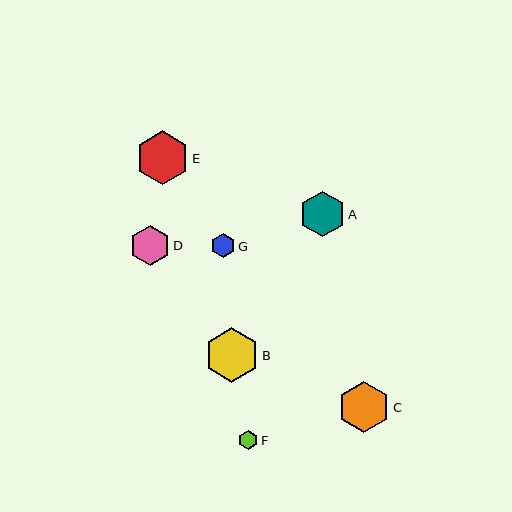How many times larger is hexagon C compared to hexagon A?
Hexagon C is approximately 1.1 times the size of hexagon A.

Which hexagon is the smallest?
Hexagon F is the smallest with a size of approximately 20 pixels.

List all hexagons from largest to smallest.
From largest to smallest: B, E, C, A, D, G, F.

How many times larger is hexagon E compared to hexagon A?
Hexagon E is approximately 1.2 times the size of hexagon A.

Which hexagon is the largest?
Hexagon B is the largest with a size of approximately 54 pixels.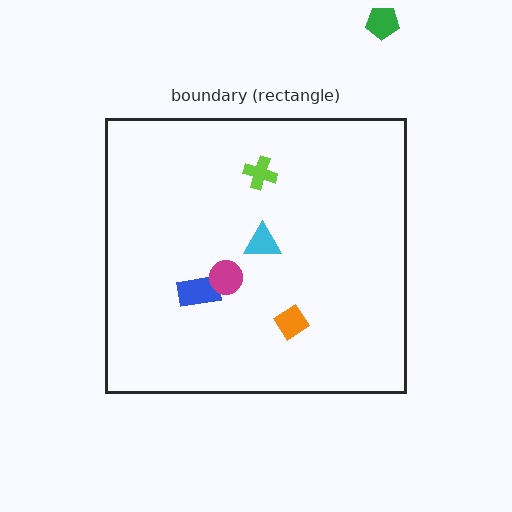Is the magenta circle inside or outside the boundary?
Inside.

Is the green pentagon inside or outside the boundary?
Outside.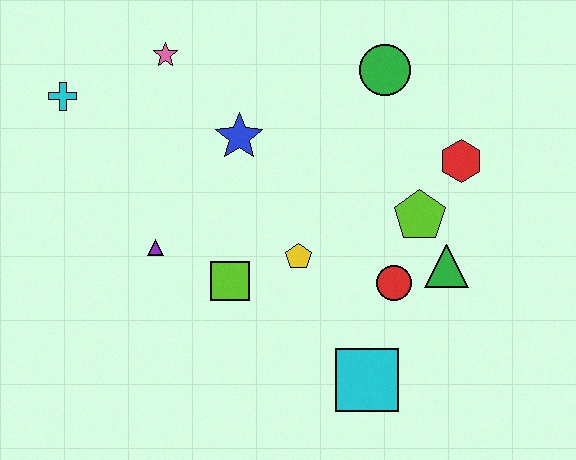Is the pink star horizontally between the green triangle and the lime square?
No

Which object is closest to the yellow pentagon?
The lime square is closest to the yellow pentagon.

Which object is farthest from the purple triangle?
The red hexagon is farthest from the purple triangle.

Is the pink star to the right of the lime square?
No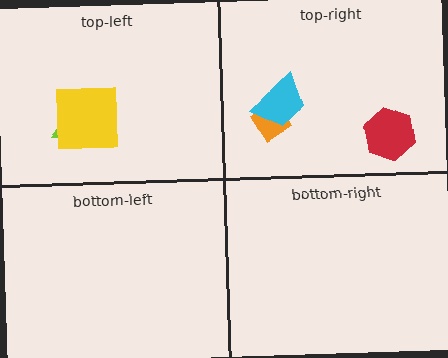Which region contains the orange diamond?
The top-right region.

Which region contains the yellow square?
The top-left region.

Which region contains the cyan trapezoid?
The top-right region.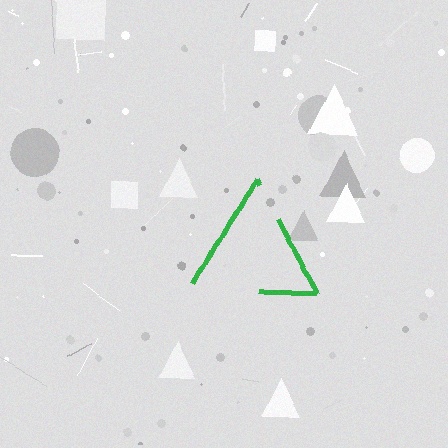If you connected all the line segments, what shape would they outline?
They would outline a triangle.